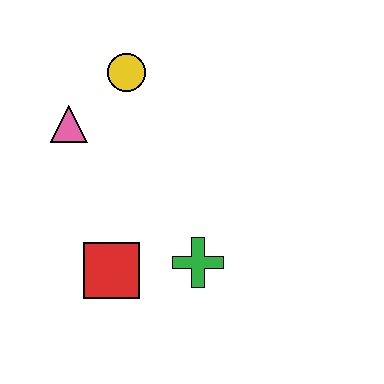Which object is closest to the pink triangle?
The yellow circle is closest to the pink triangle.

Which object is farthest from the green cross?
The yellow circle is farthest from the green cross.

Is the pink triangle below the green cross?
No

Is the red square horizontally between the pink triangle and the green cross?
Yes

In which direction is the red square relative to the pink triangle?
The red square is below the pink triangle.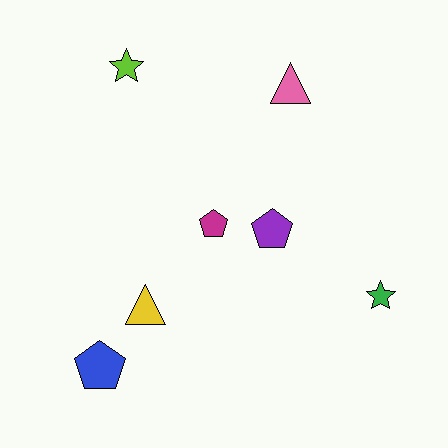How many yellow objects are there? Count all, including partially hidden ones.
There is 1 yellow object.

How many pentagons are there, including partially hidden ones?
There are 3 pentagons.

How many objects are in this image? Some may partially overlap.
There are 7 objects.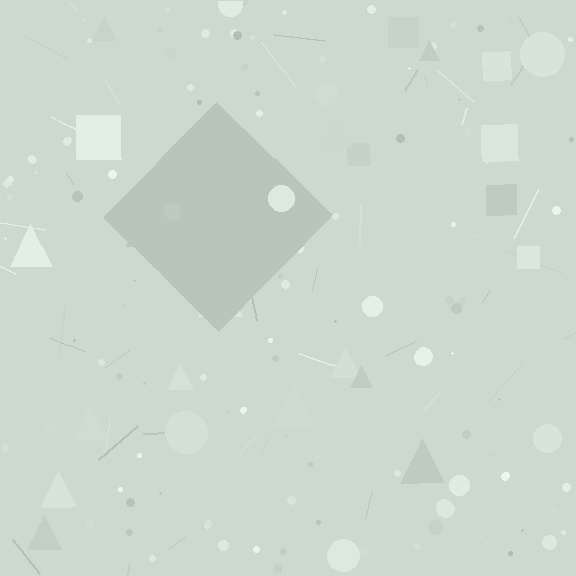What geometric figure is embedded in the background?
A diamond is embedded in the background.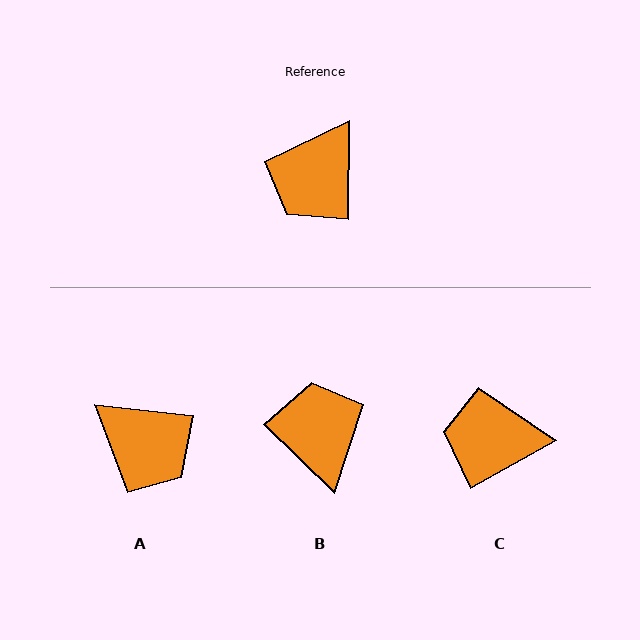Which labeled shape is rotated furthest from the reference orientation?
B, about 134 degrees away.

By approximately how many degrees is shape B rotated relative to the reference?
Approximately 134 degrees clockwise.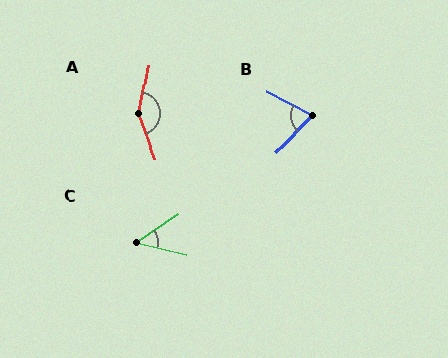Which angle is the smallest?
C, at approximately 48 degrees.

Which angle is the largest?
A, at approximately 147 degrees.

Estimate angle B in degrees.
Approximately 75 degrees.